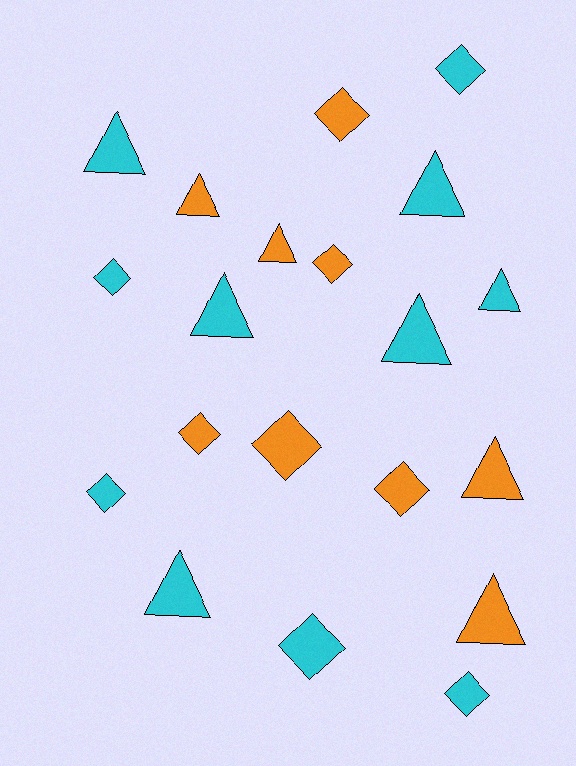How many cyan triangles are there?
There are 6 cyan triangles.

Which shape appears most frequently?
Diamond, with 10 objects.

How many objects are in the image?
There are 20 objects.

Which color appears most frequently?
Cyan, with 11 objects.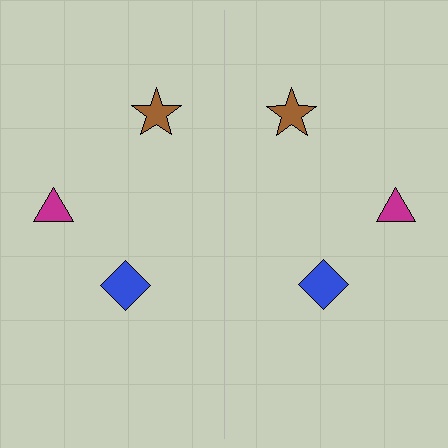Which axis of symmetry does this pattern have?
The pattern has a vertical axis of symmetry running through the center of the image.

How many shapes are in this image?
There are 6 shapes in this image.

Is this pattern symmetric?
Yes, this pattern has bilateral (reflection) symmetry.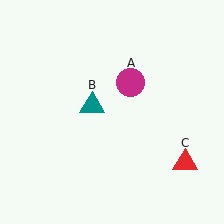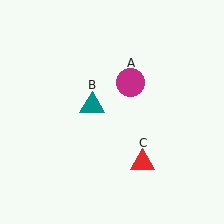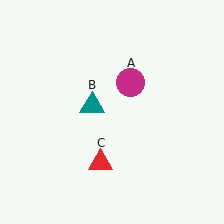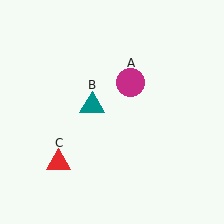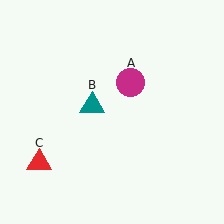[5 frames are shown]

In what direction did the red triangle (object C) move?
The red triangle (object C) moved left.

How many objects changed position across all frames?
1 object changed position: red triangle (object C).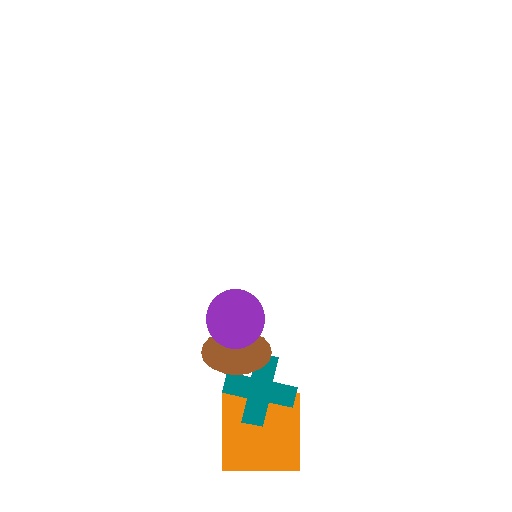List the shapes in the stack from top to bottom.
From top to bottom: the purple circle, the brown ellipse, the teal cross, the orange square.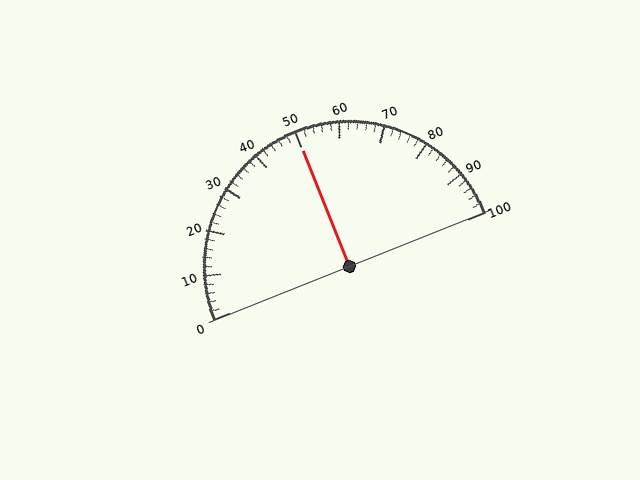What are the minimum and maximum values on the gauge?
The gauge ranges from 0 to 100.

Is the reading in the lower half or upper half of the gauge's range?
The reading is in the upper half of the range (0 to 100).